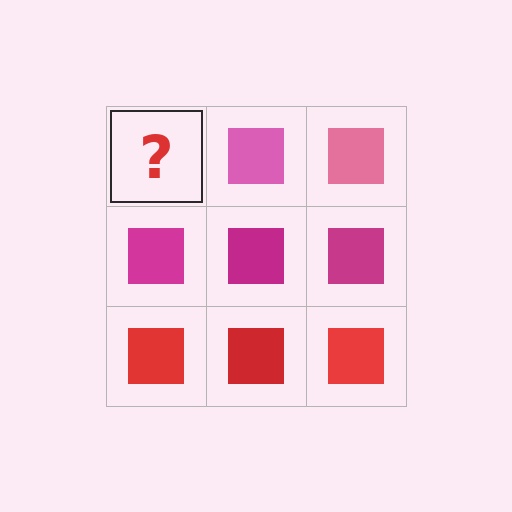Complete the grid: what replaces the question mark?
The question mark should be replaced with a pink square.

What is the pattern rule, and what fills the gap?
The rule is that each row has a consistent color. The gap should be filled with a pink square.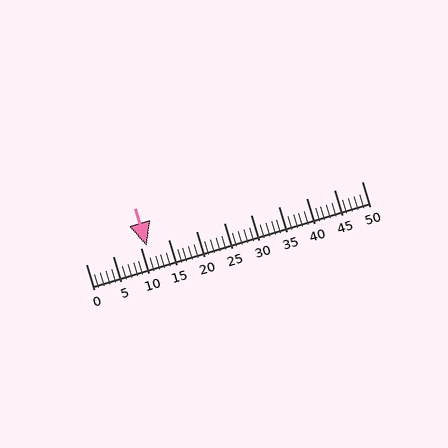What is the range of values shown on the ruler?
The ruler shows values from 0 to 50.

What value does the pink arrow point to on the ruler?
The pink arrow points to approximately 11.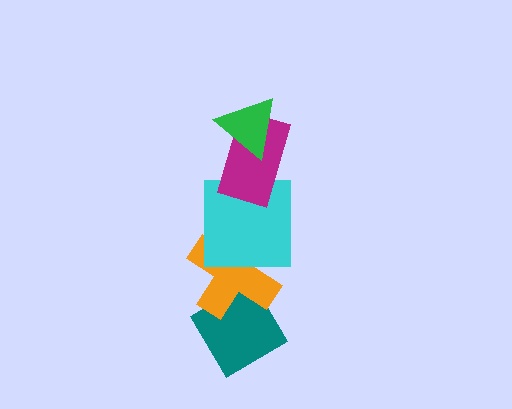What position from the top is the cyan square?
The cyan square is 3rd from the top.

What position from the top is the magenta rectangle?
The magenta rectangle is 2nd from the top.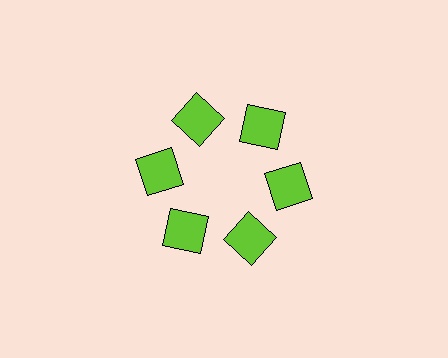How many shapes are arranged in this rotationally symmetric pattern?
There are 6 shapes, arranged in 6 groups of 1.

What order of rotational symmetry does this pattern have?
This pattern has 6-fold rotational symmetry.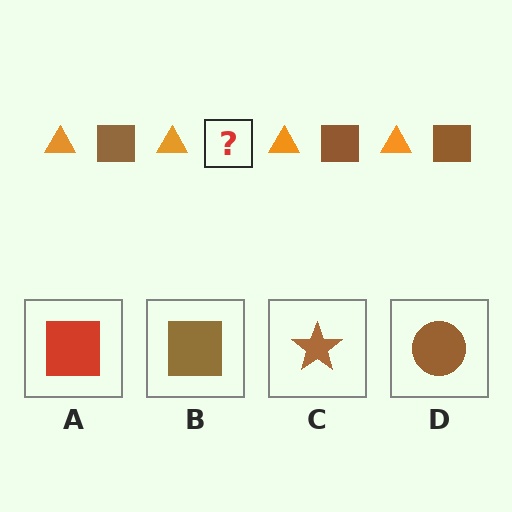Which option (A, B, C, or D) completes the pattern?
B.